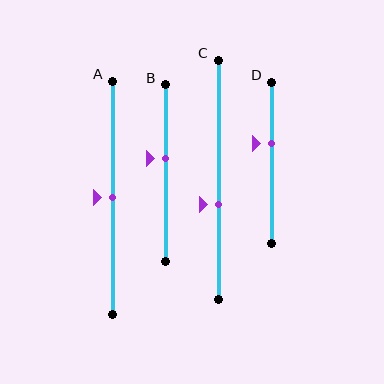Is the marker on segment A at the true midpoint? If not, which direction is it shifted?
Yes, the marker on segment A is at the true midpoint.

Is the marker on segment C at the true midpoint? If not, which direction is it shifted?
No, the marker on segment C is shifted downward by about 11% of the segment length.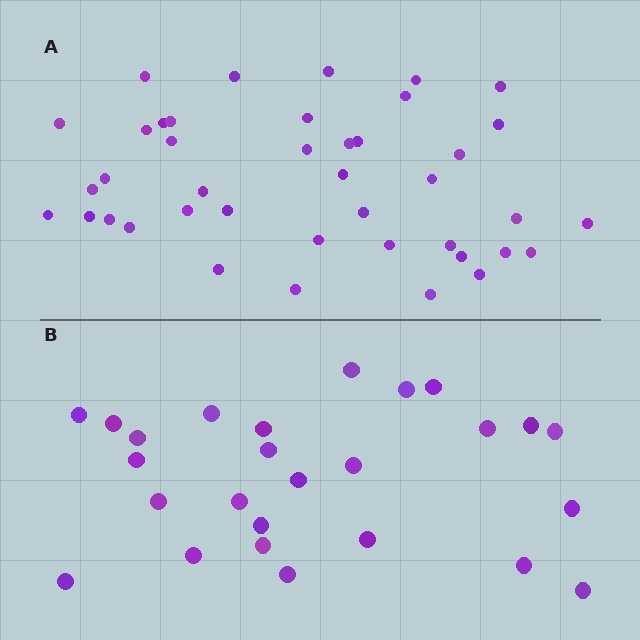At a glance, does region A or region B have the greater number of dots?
Region A (the top region) has more dots.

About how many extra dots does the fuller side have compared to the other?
Region A has approximately 15 more dots than region B.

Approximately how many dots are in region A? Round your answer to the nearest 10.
About 40 dots. (The exact count is 41, which rounds to 40.)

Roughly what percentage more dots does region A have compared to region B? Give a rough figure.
About 60% more.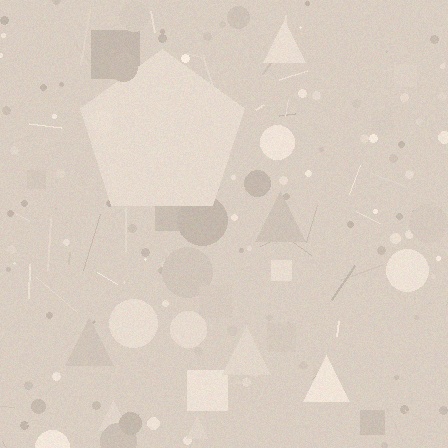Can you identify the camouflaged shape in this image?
The camouflaged shape is a pentagon.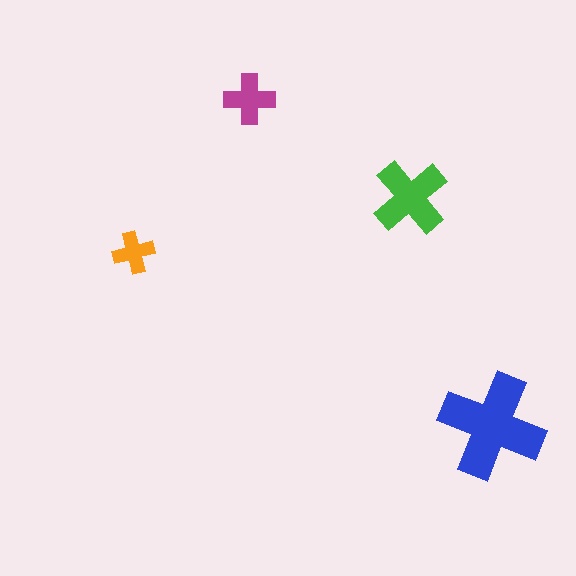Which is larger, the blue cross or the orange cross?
The blue one.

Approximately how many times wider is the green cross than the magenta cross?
About 1.5 times wider.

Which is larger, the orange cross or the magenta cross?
The magenta one.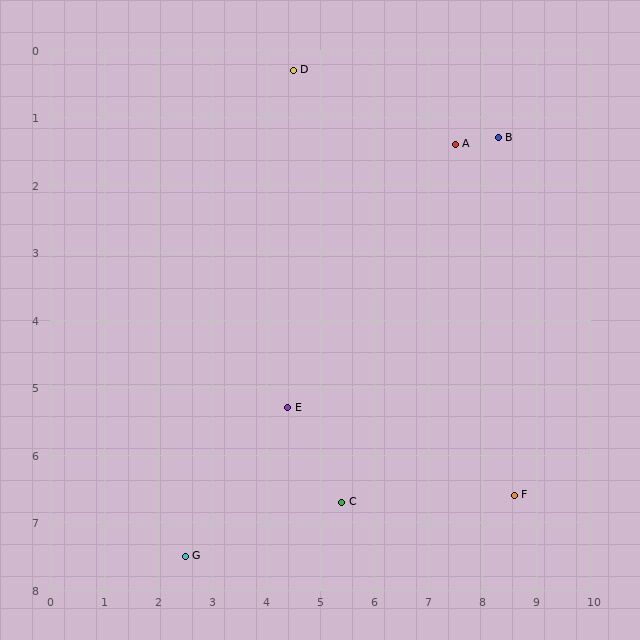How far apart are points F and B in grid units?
Points F and B are about 5.3 grid units apart.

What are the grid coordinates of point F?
Point F is at approximately (8.6, 6.6).